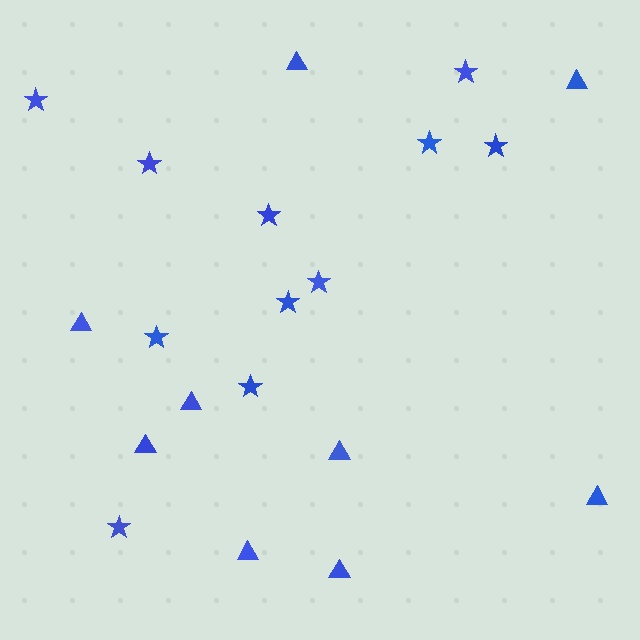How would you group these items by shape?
There are 2 groups: one group of triangles (9) and one group of stars (11).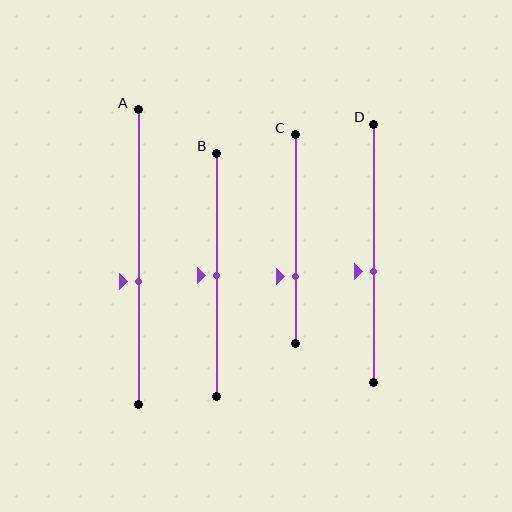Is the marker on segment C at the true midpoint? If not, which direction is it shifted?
No, the marker on segment C is shifted downward by about 18% of the segment length.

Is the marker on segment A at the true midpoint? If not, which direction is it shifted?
No, the marker on segment A is shifted downward by about 8% of the segment length.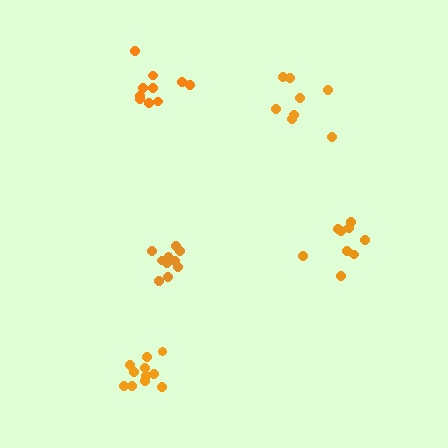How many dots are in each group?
Group 1: 8 dots, Group 2: 10 dots, Group 3: 11 dots, Group 4: 9 dots, Group 5: 10 dots (48 total).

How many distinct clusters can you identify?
There are 5 distinct clusters.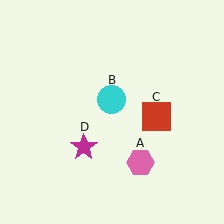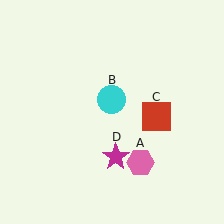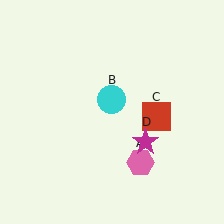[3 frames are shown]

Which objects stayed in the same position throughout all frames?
Pink hexagon (object A) and cyan circle (object B) and red square (object C) remained stationary.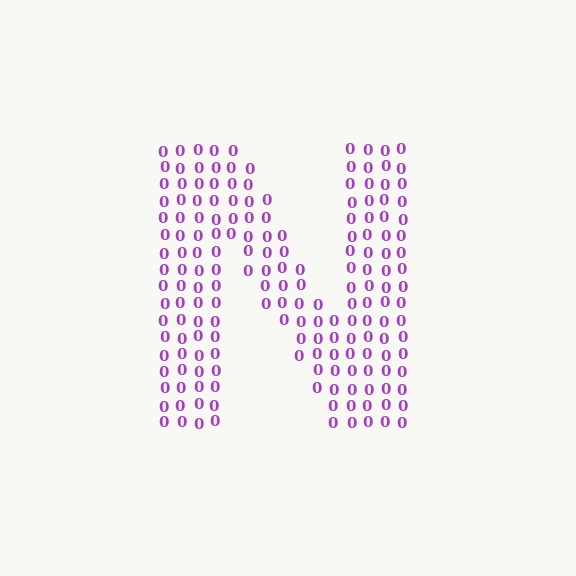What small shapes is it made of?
It is made of small digit 0's.